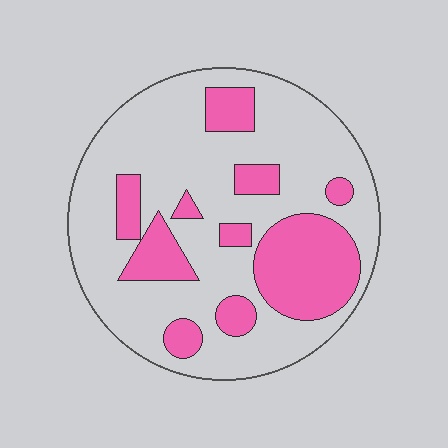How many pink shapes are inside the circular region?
10.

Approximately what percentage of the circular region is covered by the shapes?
Approximately 30%.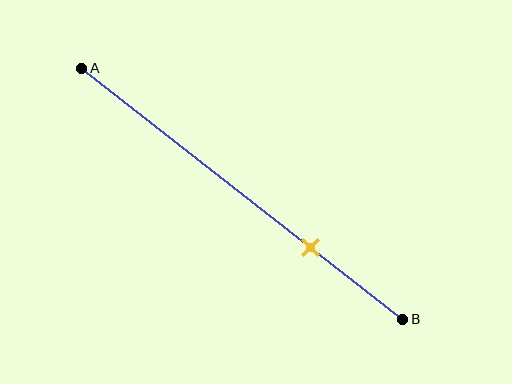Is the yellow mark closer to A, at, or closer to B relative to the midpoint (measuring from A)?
The yellow mark is closer to point B than the midpoint of segment AB.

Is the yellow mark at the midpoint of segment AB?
No, the mark is at about 70% from A, not at the 50% midpoint.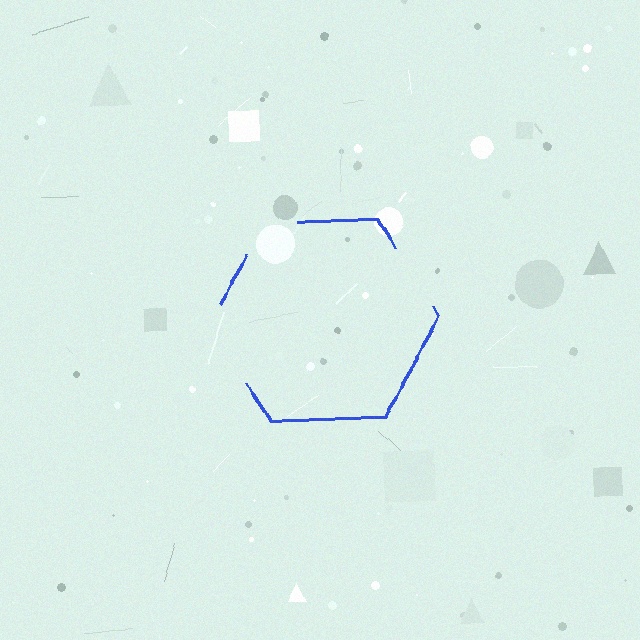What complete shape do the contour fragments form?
The contour fragments form a hexagon.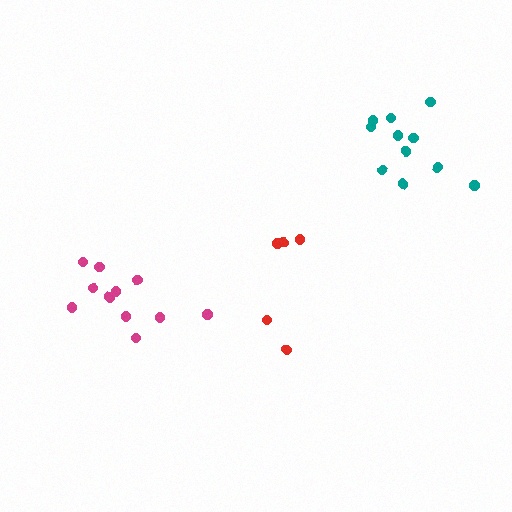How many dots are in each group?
Group 1: 11 dots, Group 2: 5 dots, Group 3: 11 dots (27 total).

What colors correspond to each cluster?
The clusters are colored: teal, red, magenta.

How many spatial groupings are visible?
There are 3 spatial groupings.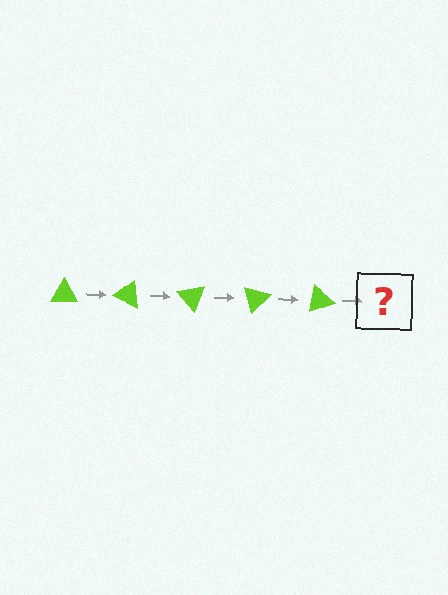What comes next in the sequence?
The next element should be a lime triangle rotated 125 degrees.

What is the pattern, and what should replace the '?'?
The pattern is that the triangle rotates 25 degrees each step. The '?' should be a lime triangle rotated 125 degrees.